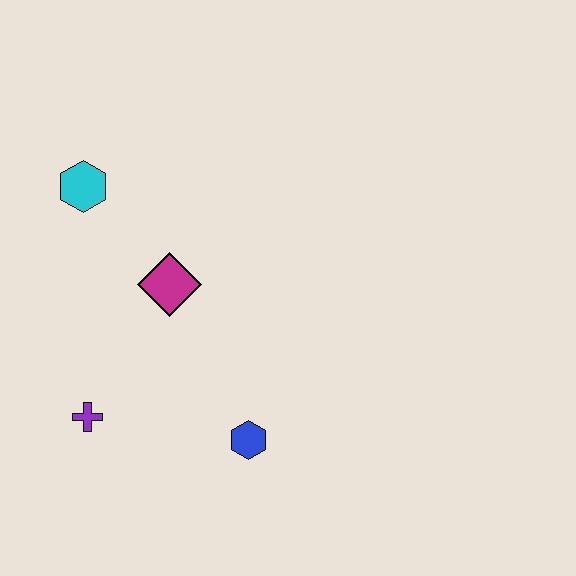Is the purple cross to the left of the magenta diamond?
Yes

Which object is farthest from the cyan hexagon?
The blue hexagon is farthest from the cyan hexagon.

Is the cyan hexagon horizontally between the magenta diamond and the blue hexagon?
No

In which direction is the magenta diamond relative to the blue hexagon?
The magenta diamond is above the blue hexagon.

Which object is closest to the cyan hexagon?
The magenta diamond is closest to the cyan hexagon.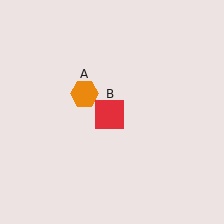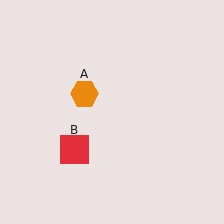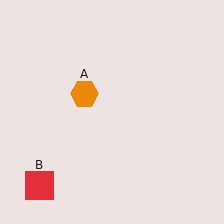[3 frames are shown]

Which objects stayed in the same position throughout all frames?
Orange hexagon (object A) remained stationary.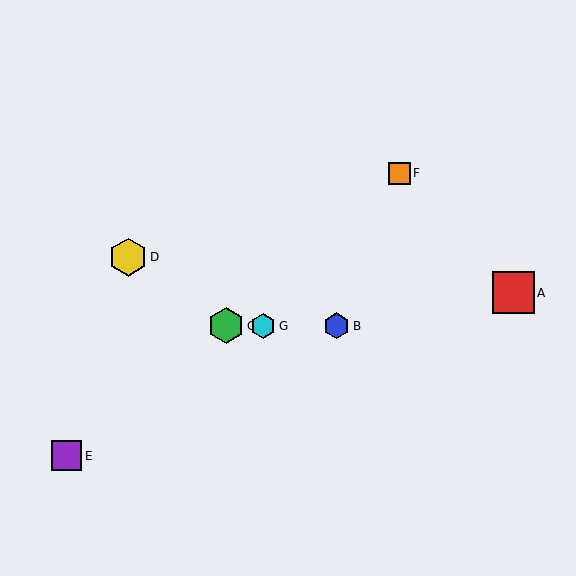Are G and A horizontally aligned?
No, G is at y≈326 and A is at y≈293.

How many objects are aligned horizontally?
3 objects (B, C, G) are aligned horizontally.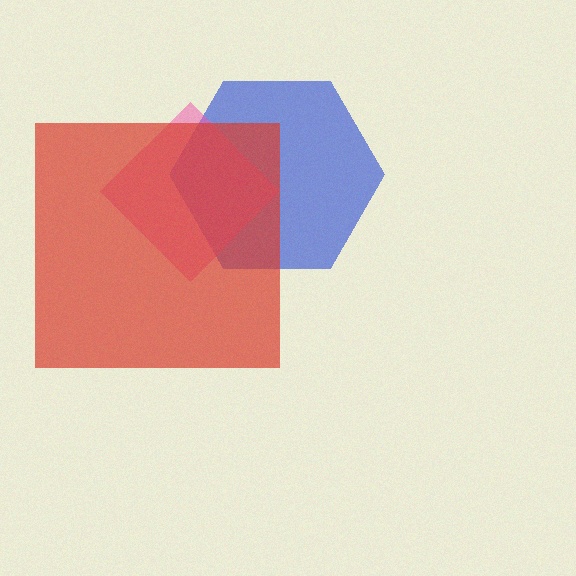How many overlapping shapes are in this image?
There are 3 overlapping shapes in the image.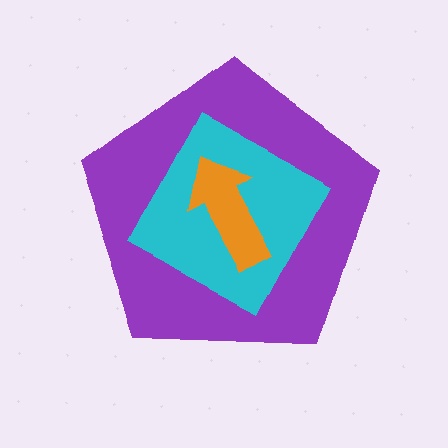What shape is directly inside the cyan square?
The orange arrow.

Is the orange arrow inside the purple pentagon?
Yes.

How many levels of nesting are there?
3.